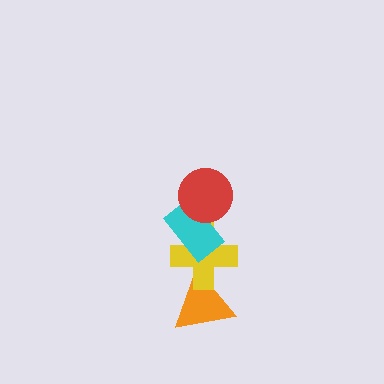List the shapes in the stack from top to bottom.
From top to bottom: the red circle, the cyan rectangle, the yellow cross, the orange triangle.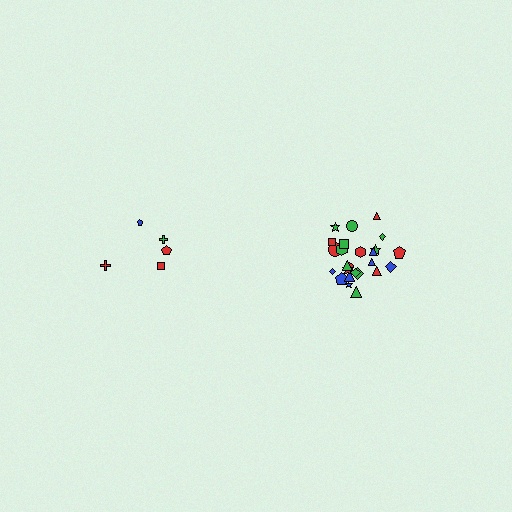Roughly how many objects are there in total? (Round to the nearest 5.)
Roughly 30 objects in total.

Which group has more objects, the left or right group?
The right group.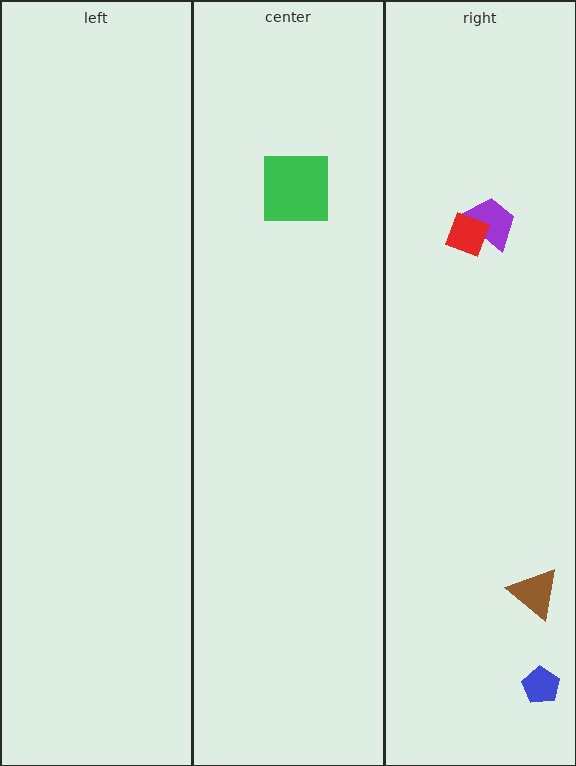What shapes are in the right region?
The brown triangle, the blue pentagon, the purple trapezoid, the red diamond.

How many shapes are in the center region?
1.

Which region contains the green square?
The center region.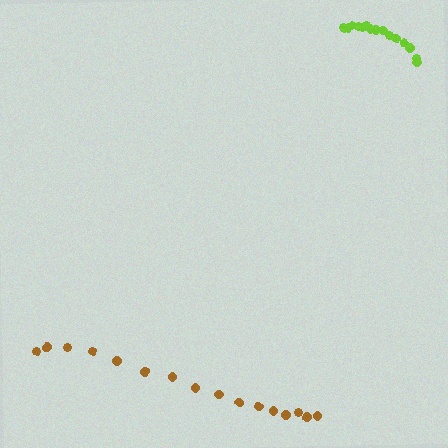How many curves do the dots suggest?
There are 2 distinct paths.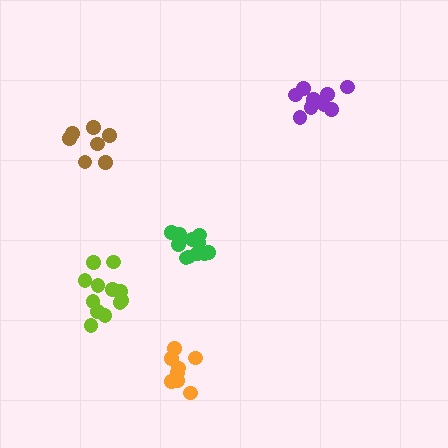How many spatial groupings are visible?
There are 5 spatial groupings.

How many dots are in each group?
Group 1: 8 dots, Group 2: 9 dots, Group 3: 7 dots, Group 4: 11 dots, Group 5: 12 dots (47 total).